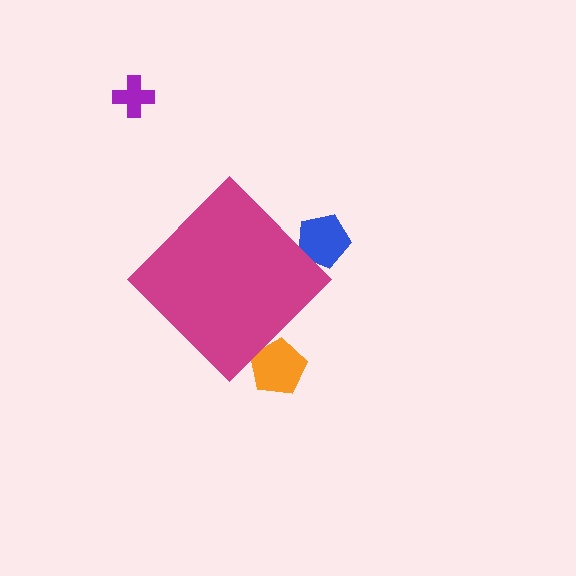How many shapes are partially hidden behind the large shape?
2 shapes are partially hidden.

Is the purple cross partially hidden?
No, the purple cross is fully visible.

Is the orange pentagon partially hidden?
Yes, the orange pentagon is partially hidden behind the magenta diamond.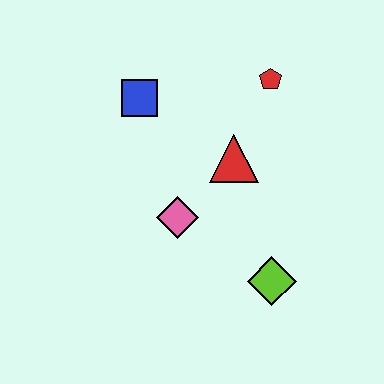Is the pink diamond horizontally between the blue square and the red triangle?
Yes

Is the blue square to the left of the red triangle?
Yes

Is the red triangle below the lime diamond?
No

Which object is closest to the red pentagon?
The red triangle is closest to the red pentagon.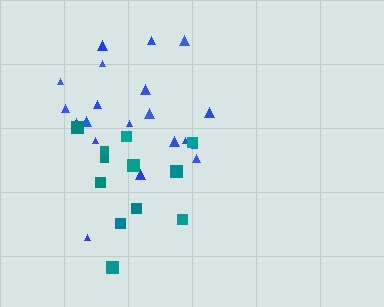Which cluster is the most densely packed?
Teal.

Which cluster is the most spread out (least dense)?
Blue.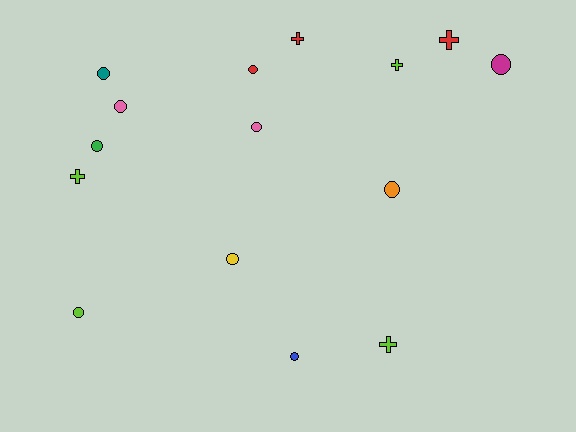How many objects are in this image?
There are 15 objects.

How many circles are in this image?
There are 10 circles.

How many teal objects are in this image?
There is 1 teal object.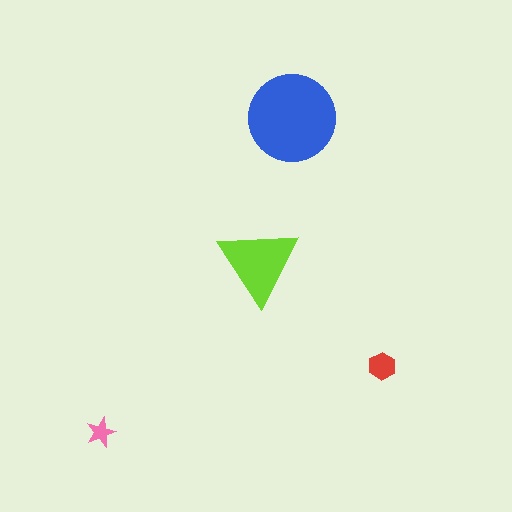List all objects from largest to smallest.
The blue circle, the lime triangle, the red hexagon, the pink star.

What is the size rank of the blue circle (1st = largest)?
1st.